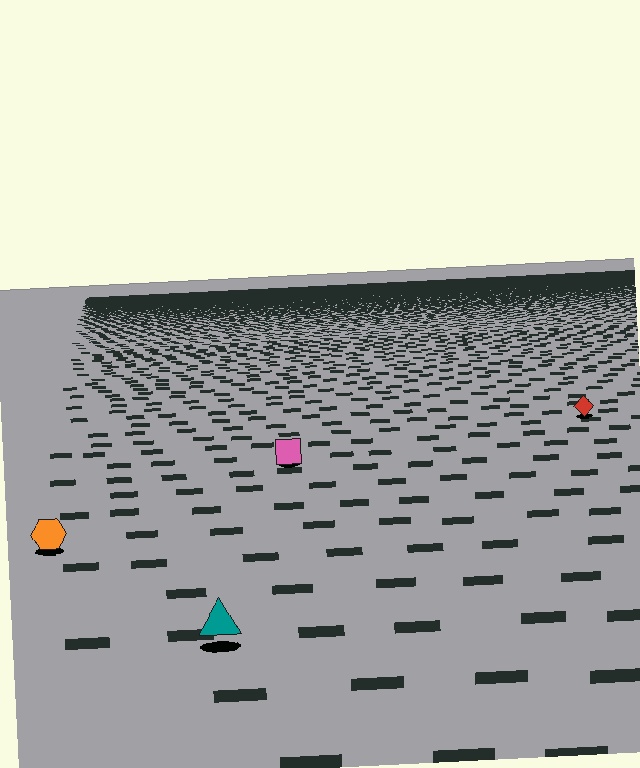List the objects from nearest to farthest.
From nearest to farthest: the teal triangle, the orange hexagon, the pink square, the red diamond.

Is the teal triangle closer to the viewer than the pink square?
Yes. The teal triangle is closer — you can tell from the texture gradient: the ground texture is coarser near it.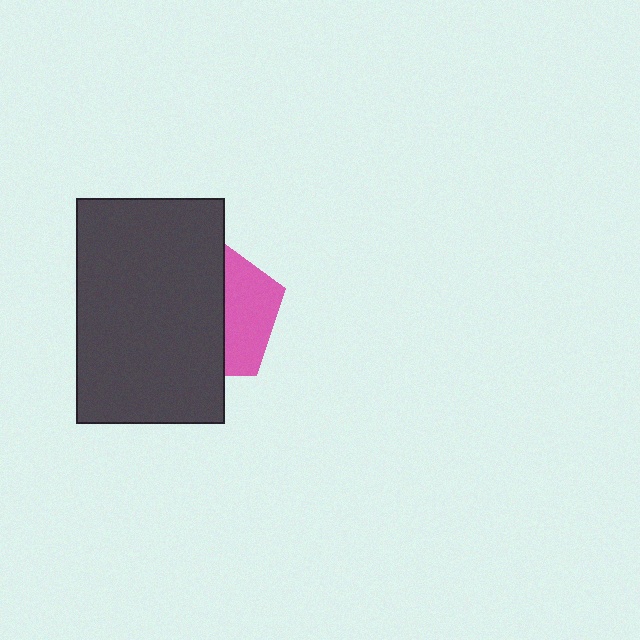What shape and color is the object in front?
The object in front is a dark gray rectangle.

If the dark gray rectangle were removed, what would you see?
You would see the complete pink pentagon.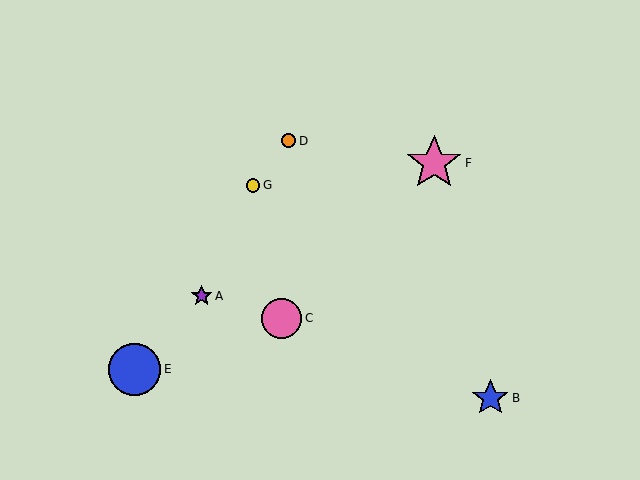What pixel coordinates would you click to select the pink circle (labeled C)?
Click at (282, 318) to select the pink circle C.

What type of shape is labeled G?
Shape G is a yellow circle.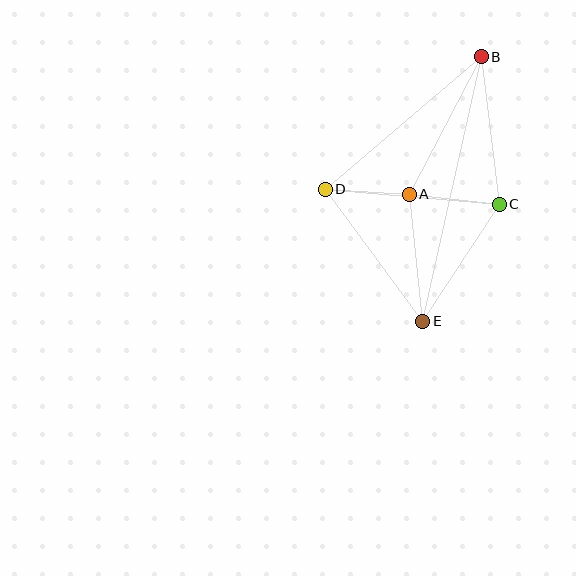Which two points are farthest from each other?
Points B and E are farthest from each other.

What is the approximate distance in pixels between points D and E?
The distance between D and E is approximately 164 pixels.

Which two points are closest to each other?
Points A and D are closest to each other.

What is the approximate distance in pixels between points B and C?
The distance between B and C is approximately 149 pixels.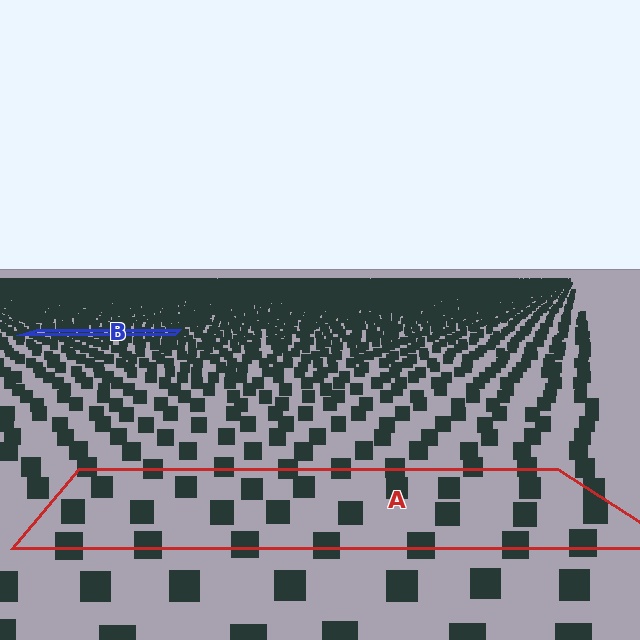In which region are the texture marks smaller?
The texture marks are smaller in region B, because it is farther away.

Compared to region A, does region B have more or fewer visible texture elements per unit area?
Region B has more texture elements per unit area — they are packed more densely because it is farther away.